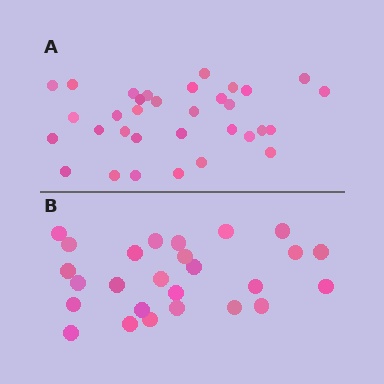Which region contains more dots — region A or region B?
Region A (the top region) has more dots.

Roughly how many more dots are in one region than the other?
Region A has roughly 8 or so more dots than region B.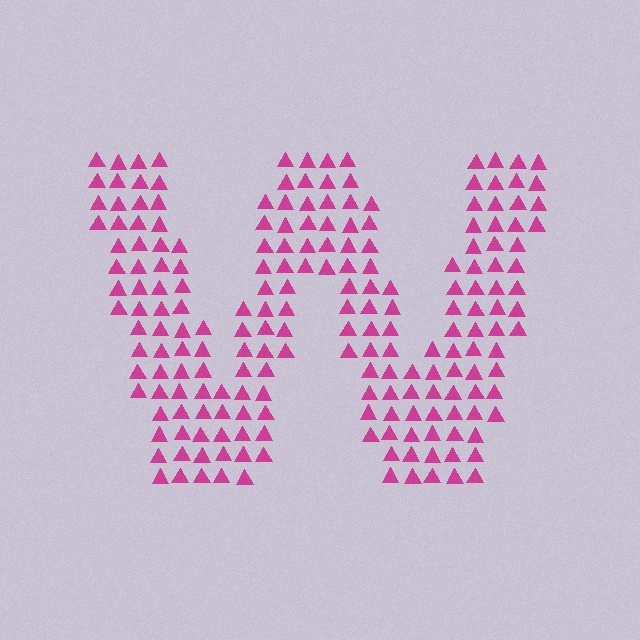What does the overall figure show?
The overall figure shows the letter W.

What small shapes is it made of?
It is made of small triangles.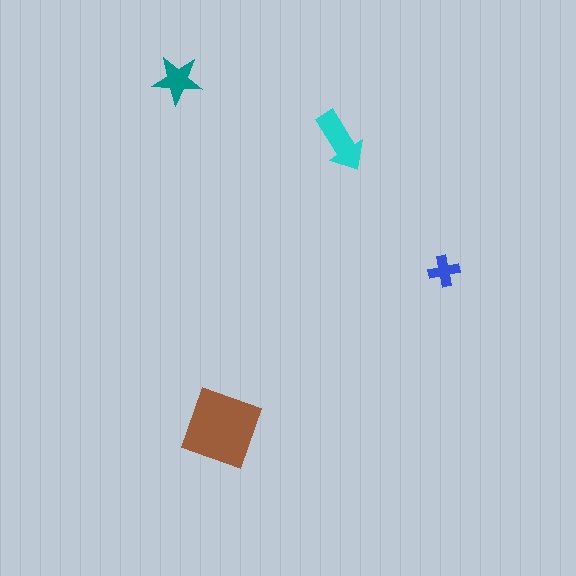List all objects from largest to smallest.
The brown diamond, the cyan arrow, the teal star, the blue cross.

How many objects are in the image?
There are 4 objects in the image.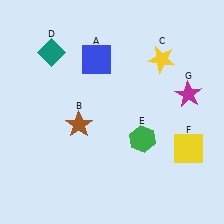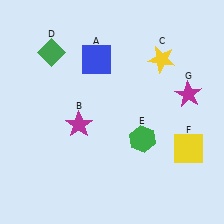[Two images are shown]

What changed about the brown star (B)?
In Image 1, B is brown. In Image 2, it changed to magenta.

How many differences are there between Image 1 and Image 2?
There are 2 differences between the two images.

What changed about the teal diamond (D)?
In Image 1, D is teal. In Image 2, it changed to green.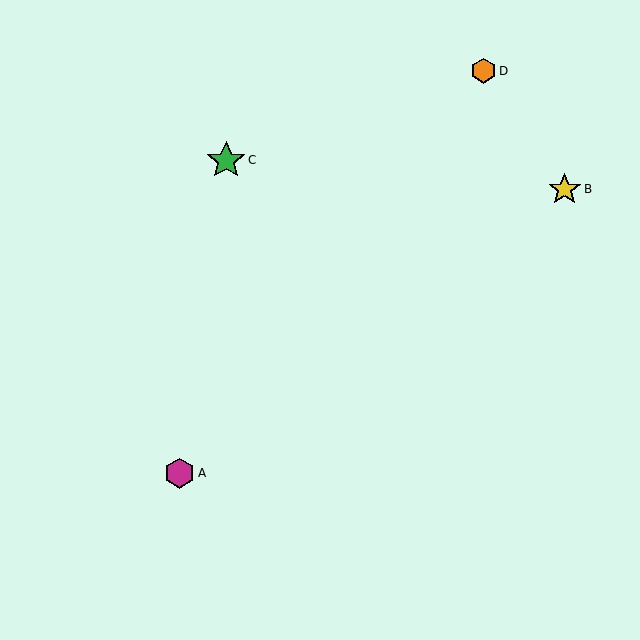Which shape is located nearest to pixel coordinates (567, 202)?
The yellow star (labeled B) at (565, 189) is nearest to that location.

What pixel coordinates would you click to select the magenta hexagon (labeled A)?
Click at (180, 473) to select the magenta hexagon A.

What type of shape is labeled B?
Shape B is a yellow star.